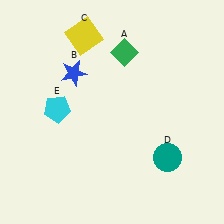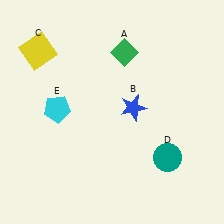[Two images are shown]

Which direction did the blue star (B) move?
The blue star (B) moved right.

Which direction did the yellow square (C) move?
The yellow square (C) moved left.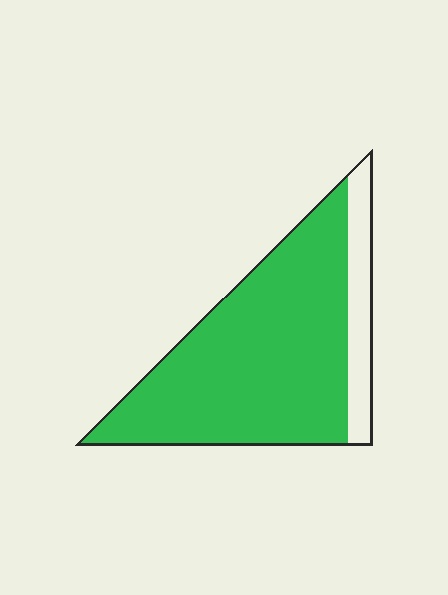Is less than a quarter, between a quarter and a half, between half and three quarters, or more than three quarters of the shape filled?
More than three quarters.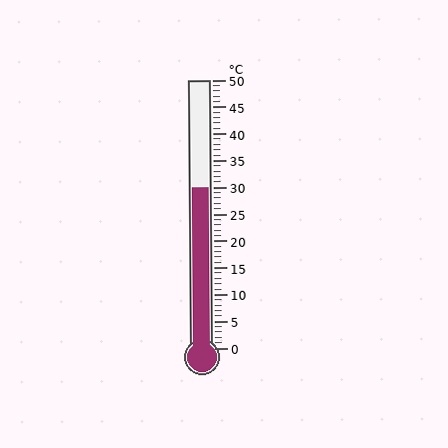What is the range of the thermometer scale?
The thermometer scale ranges from 0°C to 50°C.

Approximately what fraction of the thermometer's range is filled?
The thermometer is filled to approximately 60% of its range.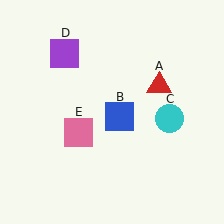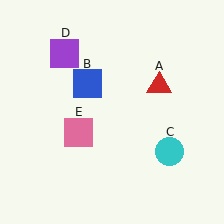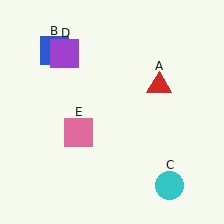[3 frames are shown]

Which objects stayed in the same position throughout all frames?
Red triangle (object A) and purple square (object D) and pink square (object E) remained stationary.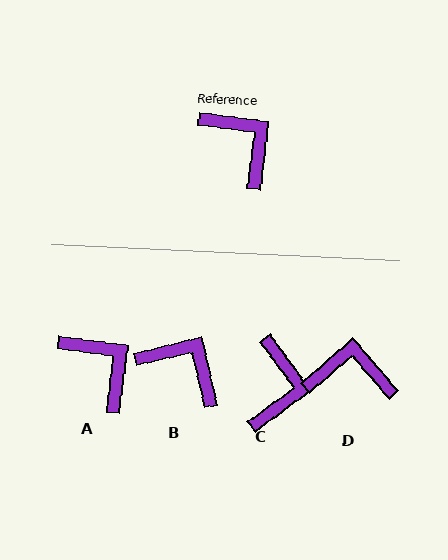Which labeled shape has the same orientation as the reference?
A.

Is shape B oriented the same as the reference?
No, it is off by about 20 degrees.